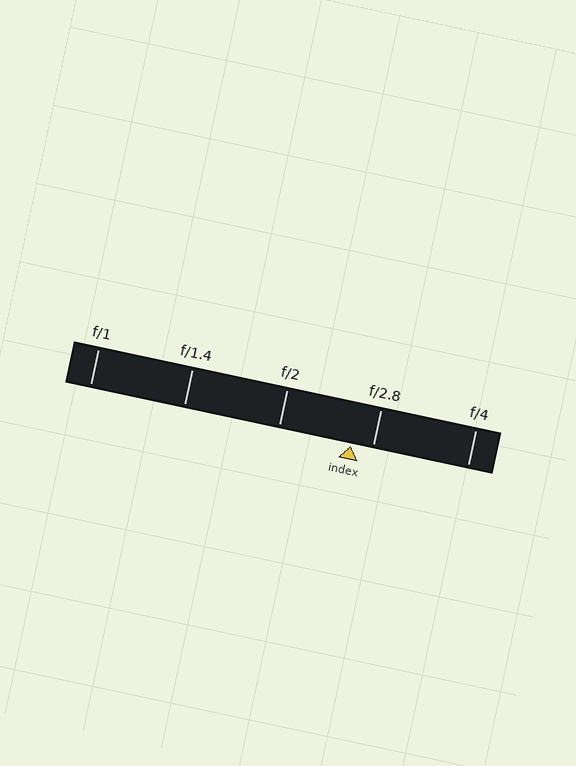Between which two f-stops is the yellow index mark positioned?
The index mark is between f/2 and f/2.8.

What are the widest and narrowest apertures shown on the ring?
The widest aperture shown is f/1 and the narrowest is f/4.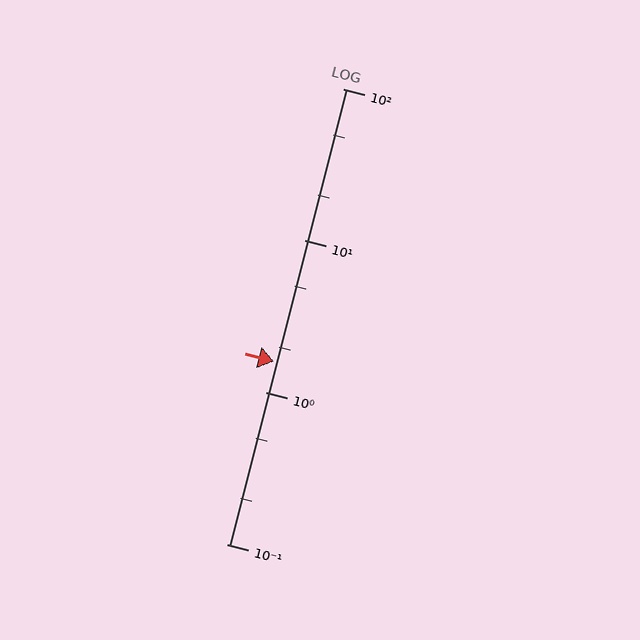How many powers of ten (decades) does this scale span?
The scale spans 3 decades, from 0.1 to 100.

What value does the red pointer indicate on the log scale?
The pointer indicates approximately 1.6.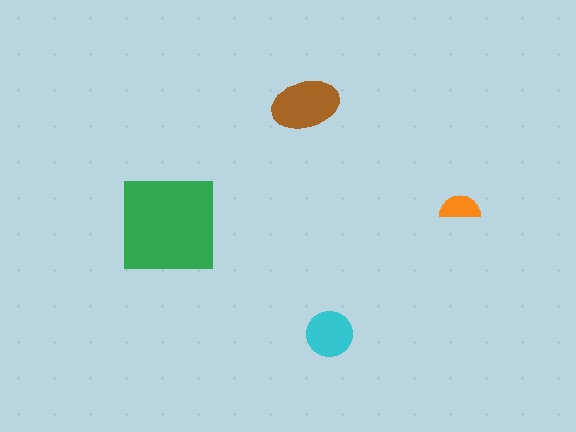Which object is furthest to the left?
The green square is leftmost.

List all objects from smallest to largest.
The orange semicircle, the cyan circle, the brown ellipse, the green square.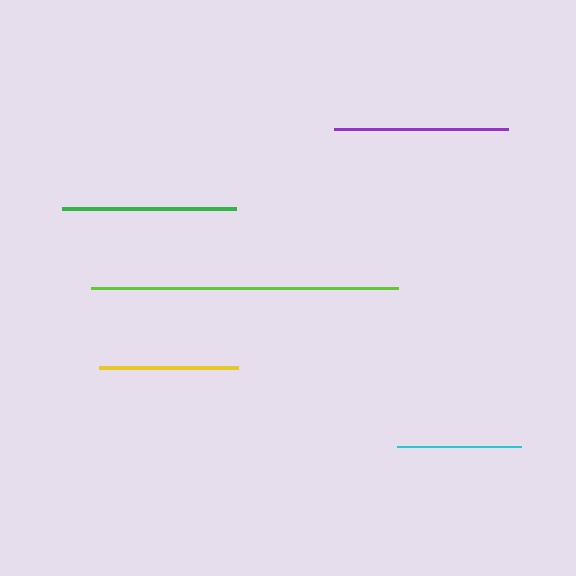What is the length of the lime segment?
The lime segment is approximately 308 pixels long.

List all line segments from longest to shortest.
From longest to shortest: lime, green, purple, yellow, cyan.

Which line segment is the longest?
The lime line is the longest at approximately 308 pixels.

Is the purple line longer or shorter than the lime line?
The lime line is longer than the purple line.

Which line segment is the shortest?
The cyan line is the shortest at approximately 124 pixels.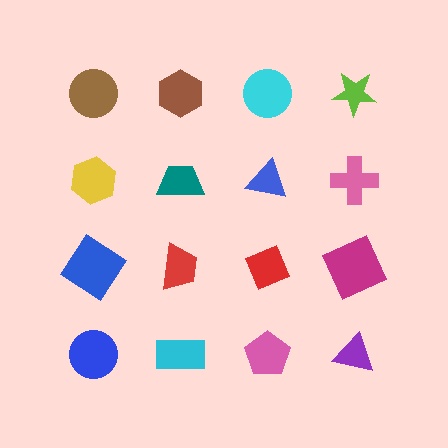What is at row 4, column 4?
A purple triangle.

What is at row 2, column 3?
A blue triangle.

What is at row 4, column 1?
A blue circle.